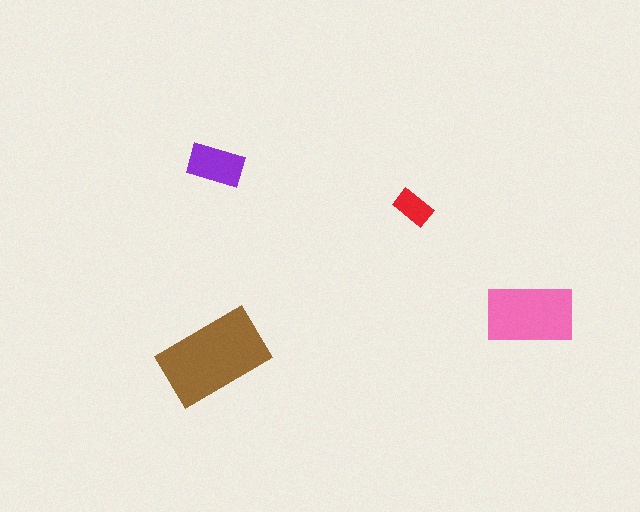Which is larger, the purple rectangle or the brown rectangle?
The brown one.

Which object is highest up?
The purple rectangle is topmost.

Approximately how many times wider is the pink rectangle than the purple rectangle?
About 1.5 times wider.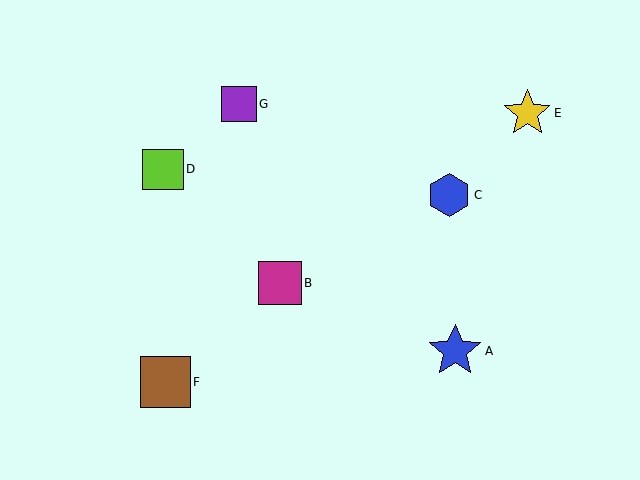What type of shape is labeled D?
Shape D is a lime square.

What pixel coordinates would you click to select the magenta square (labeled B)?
Click at (280, 283) to select the magenta square B.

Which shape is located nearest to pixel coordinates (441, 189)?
The blue hexagon (labeled C) at (449, 195) is nearest to that location.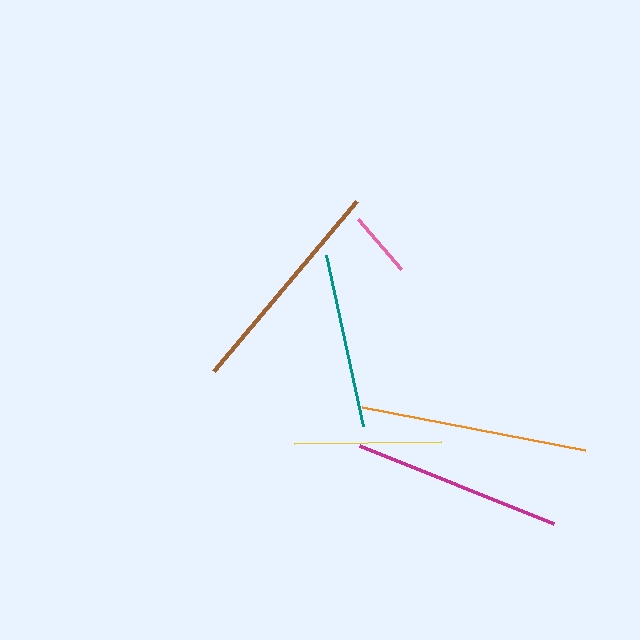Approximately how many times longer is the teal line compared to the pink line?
The teal line is approximately 2.6 times the length of the pink line.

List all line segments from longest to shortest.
From longest to shortest: orange, brown, magenta, teal, yellow, pink.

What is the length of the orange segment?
The orange segment is approximately 227 pixels long.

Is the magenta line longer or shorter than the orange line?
The orange line is longer than the magenta line.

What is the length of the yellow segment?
The yellow segment is approximately 147 pixels long.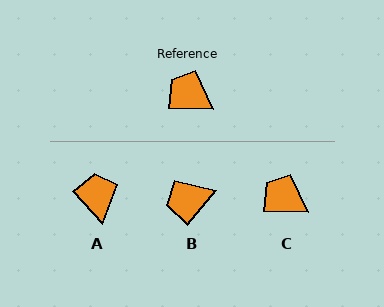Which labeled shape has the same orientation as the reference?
C.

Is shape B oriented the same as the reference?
No, it is off by about 53 degrees.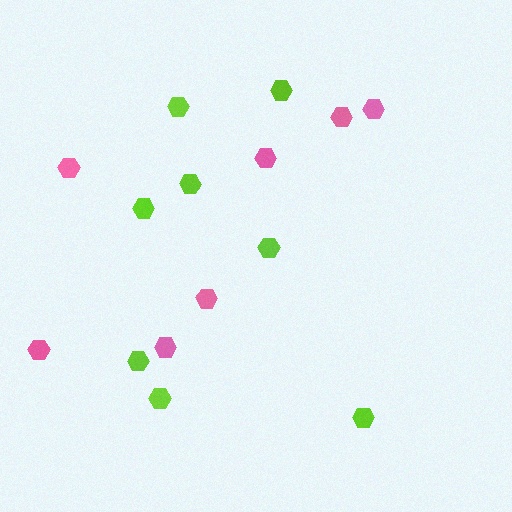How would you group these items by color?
There are 2 groups: one group of pink hexagons (7) and one group of lime hexagons (8).